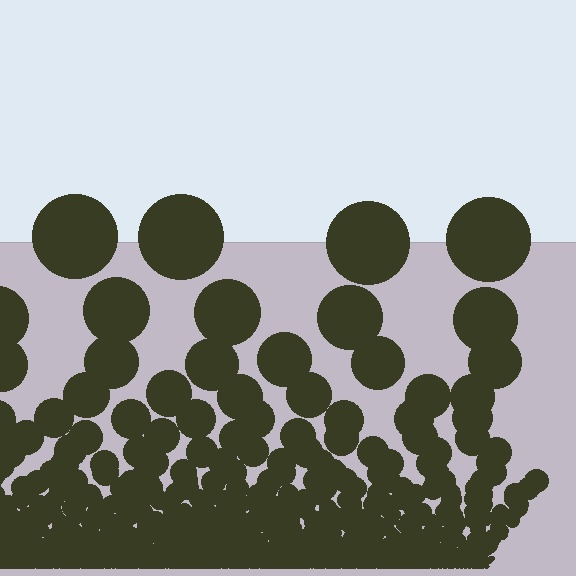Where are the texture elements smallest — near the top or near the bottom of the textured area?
Near the bottom.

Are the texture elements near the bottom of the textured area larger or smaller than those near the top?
Smaller. The gradient is inverted — elements near the bottom are smaller and denser.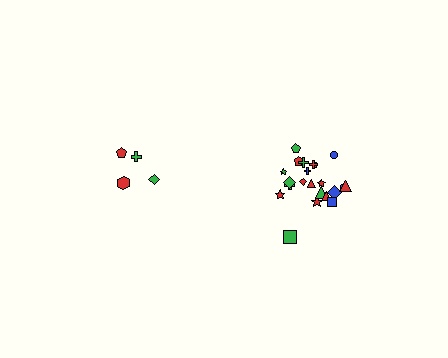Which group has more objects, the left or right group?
The right group.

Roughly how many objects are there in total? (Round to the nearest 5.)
Roughly 25 objects in total.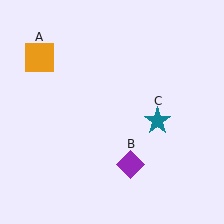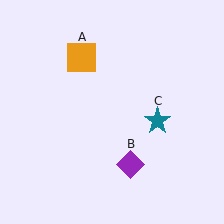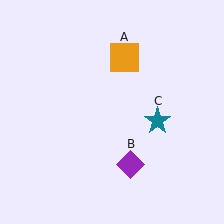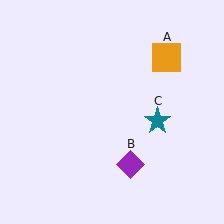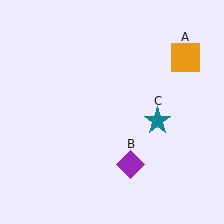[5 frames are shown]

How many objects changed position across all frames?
1 object changed position: orange square (object A).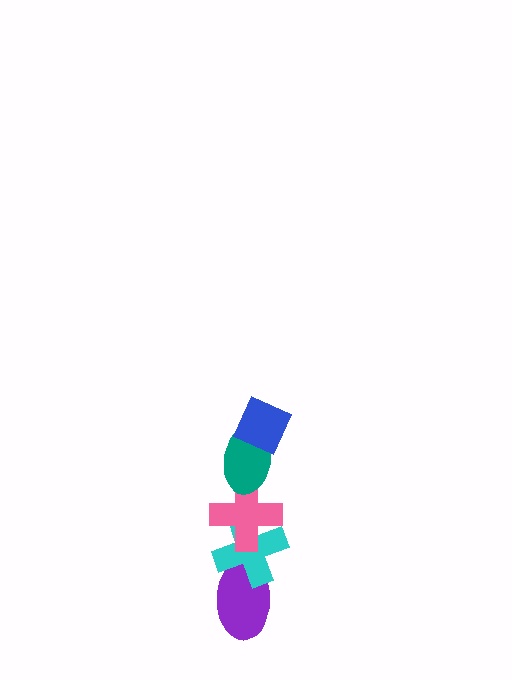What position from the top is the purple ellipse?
The purple ellipse is 5th from the top.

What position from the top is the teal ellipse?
The teal ellipse is 2nd from the top.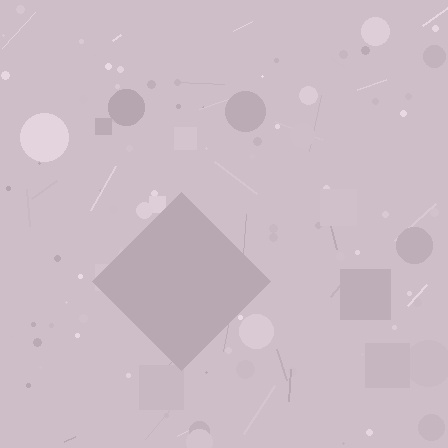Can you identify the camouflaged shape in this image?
The camouflaged shape is a diamond.